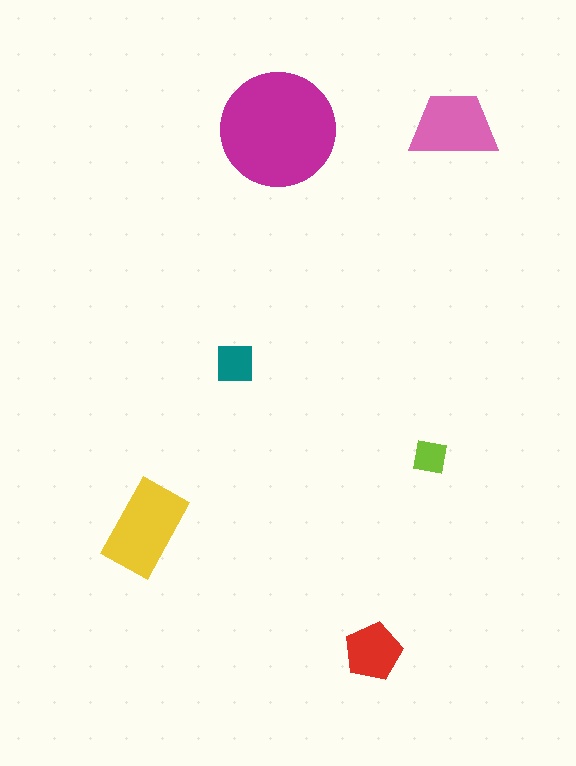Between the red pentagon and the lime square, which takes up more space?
The red pentagon.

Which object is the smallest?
The lime square.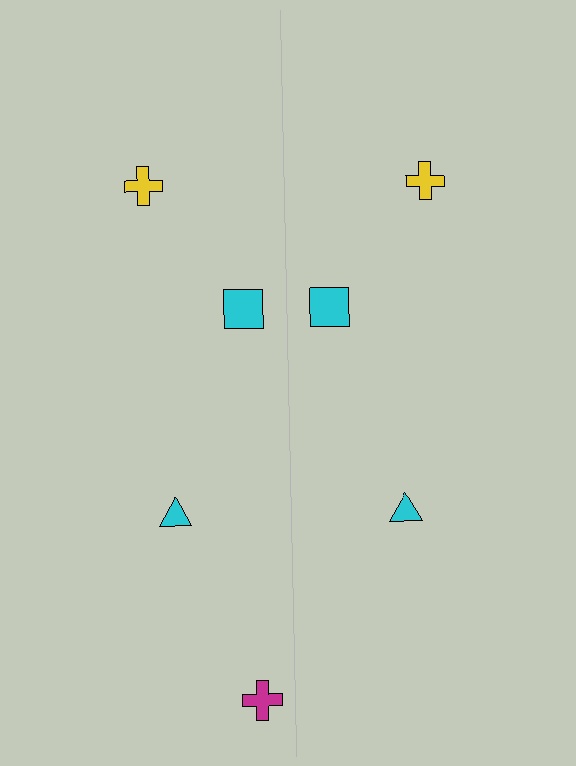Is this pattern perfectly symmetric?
No, the pattern is not perfectly symmetric. A magenta cross is missing from the right side.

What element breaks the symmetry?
A magenta cross is missing from the right side.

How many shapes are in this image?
There are 7 shapes in this image.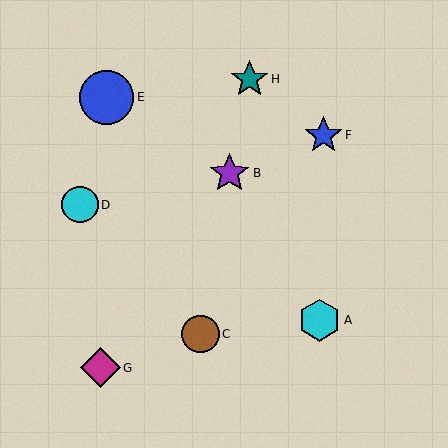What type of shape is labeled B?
Shape B is a purple star.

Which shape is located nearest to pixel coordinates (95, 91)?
The blue circle (labeled E) at (107, 97) is nearest to that location.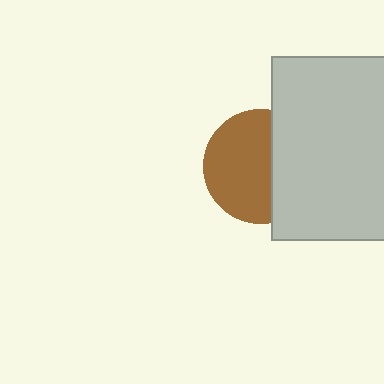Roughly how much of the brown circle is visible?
About half of it is visible (roughly 62%).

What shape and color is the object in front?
The object in front is a light gray rectangle.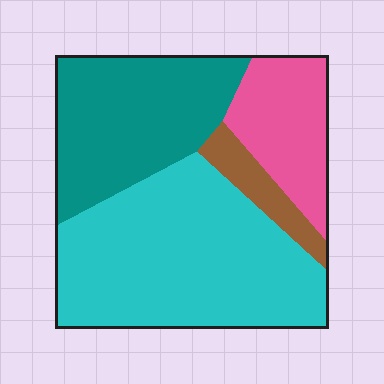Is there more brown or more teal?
Teal.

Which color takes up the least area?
Brown, at roughly 5%.